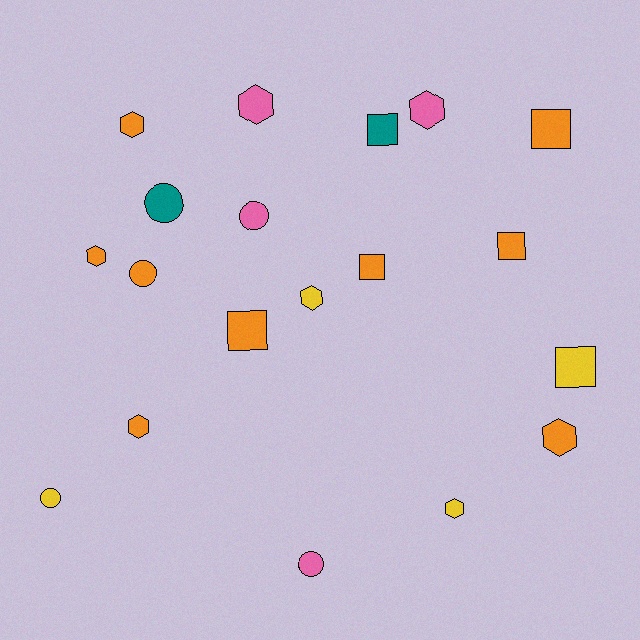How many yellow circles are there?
There is 1 yellow circle.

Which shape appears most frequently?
Hexagon, with 8 objects.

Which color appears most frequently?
Orange, with 9 objects.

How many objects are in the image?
There are 19 objects.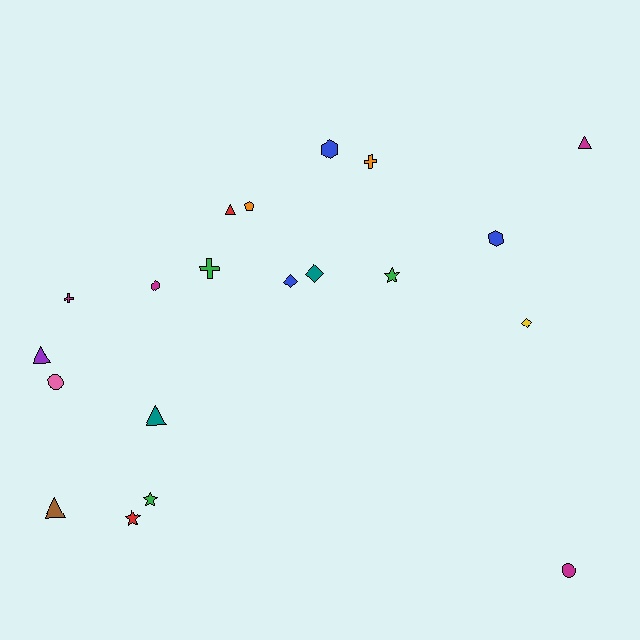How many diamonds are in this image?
There are 3 diamonds.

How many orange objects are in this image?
There are 2 orange objects.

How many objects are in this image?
There are 20 objects.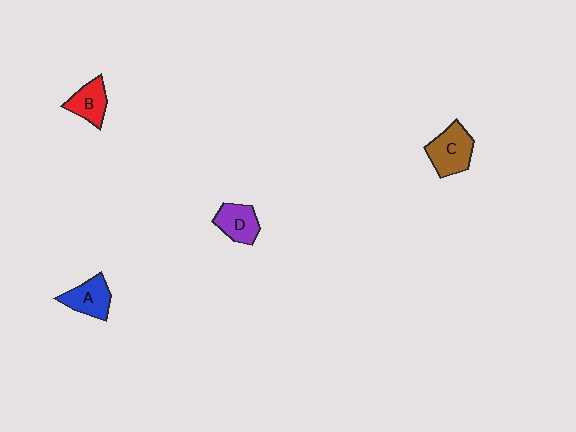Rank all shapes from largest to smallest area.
From largest to smallest: C (brown), A (blue), D (purple), B (red).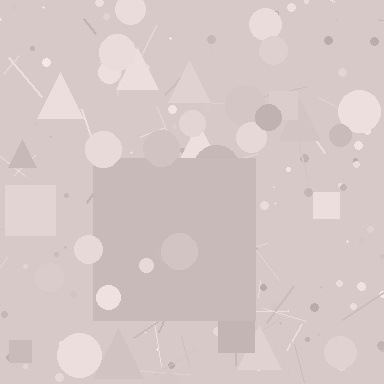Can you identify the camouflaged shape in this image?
The camouflaged shape is a square.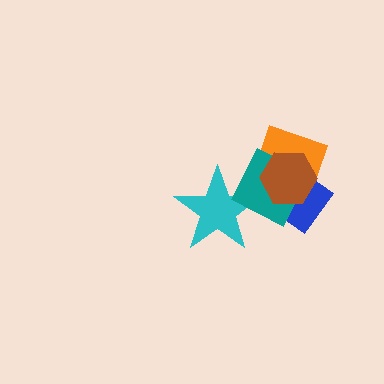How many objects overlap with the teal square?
4 objects overlap with the teal square.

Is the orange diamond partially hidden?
Yes, it is partially covered by another shape.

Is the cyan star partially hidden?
Yes, it is partially covered by another shape.